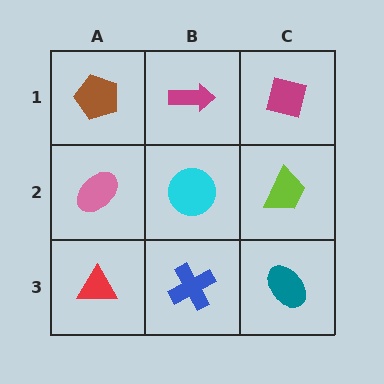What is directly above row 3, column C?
A lime trapezoid.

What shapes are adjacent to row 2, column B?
A magenta arrow (row 1, column B), a blue cross (row 3, column B), a pink ellipse (row 2, column A), a lime trapezoid (row 2, column C).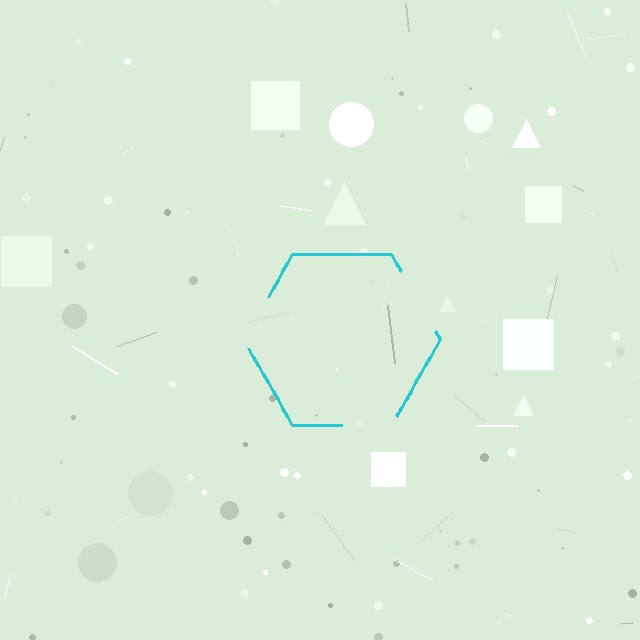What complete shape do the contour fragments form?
The contour fragments form a hexagon.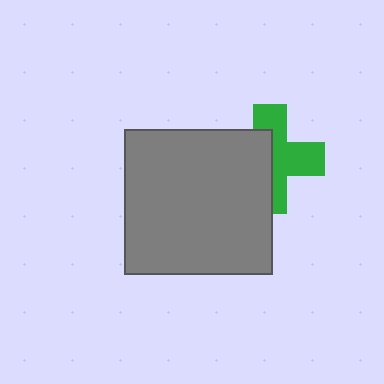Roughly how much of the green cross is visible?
About half of it is visible (roughly 53%).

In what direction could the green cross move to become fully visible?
The green cross could move right. That would shift it out from behind the gray rectangle entirely.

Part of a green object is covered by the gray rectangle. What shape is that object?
It is a cross.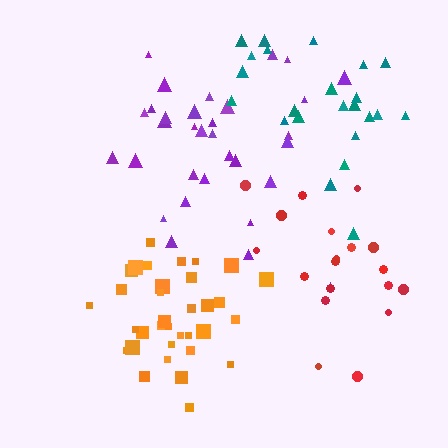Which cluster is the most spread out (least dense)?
Red.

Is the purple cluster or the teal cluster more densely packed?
Purple.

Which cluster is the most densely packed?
Orange.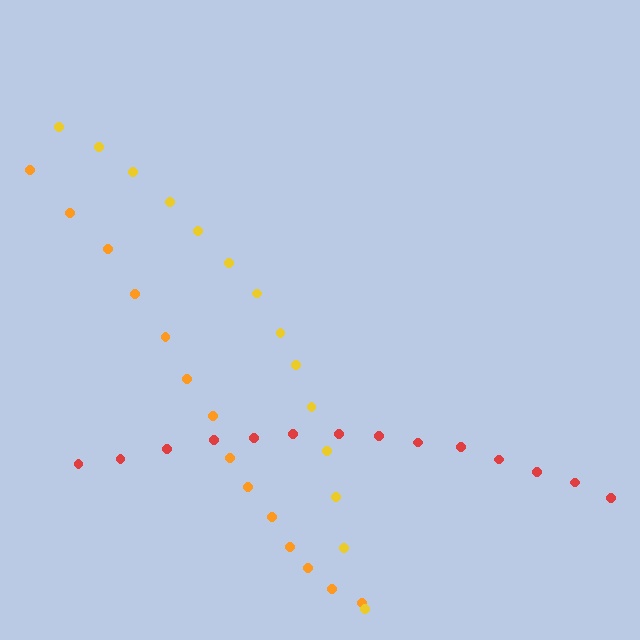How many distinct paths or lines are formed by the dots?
There are 3 distinct paths.